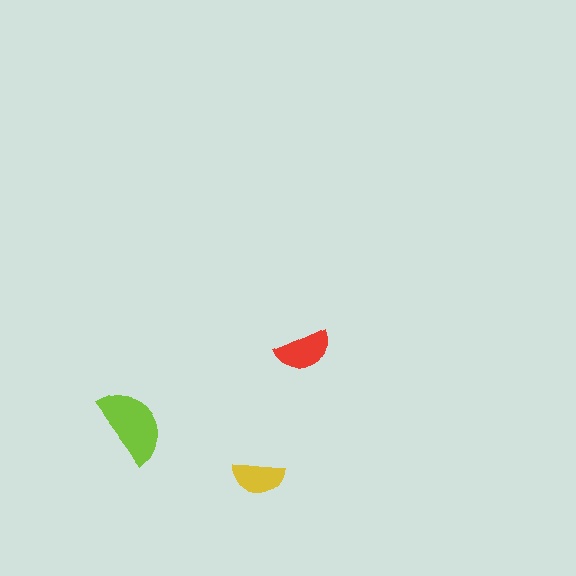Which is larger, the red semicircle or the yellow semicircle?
The red one.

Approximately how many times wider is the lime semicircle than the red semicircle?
About 1.5 times wider.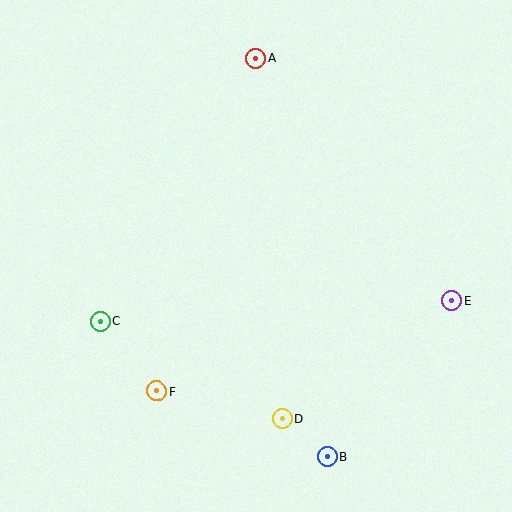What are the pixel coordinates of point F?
Point F is at (157, 391).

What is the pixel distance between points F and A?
The distance between F and A is 347 pixels.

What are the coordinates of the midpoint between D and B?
The midpoint between D and B is at (305, 438).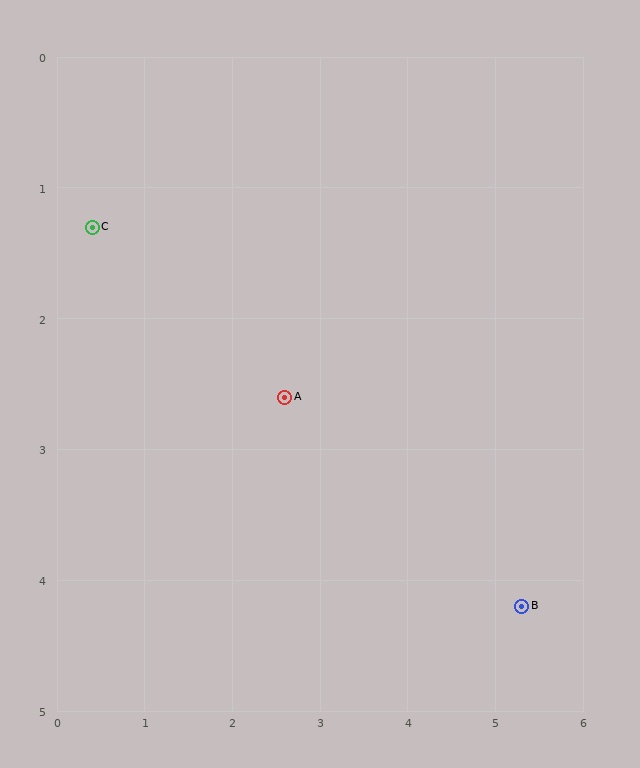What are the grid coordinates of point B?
Point B is at approximately (5.3, 4.2).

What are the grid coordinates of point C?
Point C is at approximately (0.4, 1.3).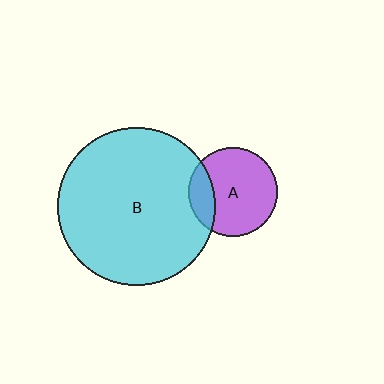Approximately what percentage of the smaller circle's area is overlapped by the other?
Approximately 20%.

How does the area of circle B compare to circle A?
Approximately 3.1 times.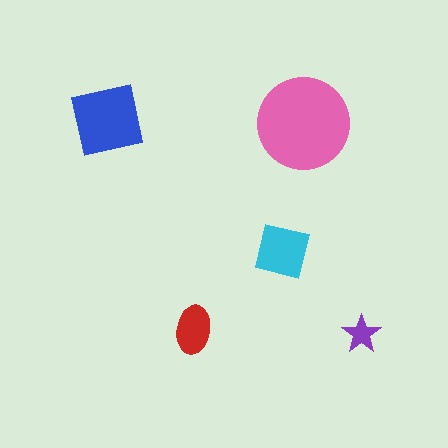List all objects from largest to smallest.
The pink circle, the blue square, the cyan square, the red ellipse, the purple star.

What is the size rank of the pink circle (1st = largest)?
1st.